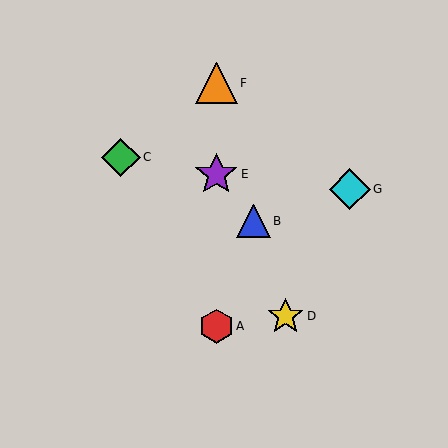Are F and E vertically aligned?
Yes, both are at x≈216.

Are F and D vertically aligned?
No, F is at x≈216 and D is at x≈285.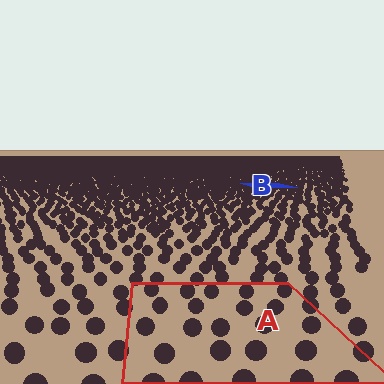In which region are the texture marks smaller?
The texture marks are smaller in region B, because it is farther away.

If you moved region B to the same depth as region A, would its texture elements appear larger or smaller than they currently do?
They would appear larger. At a closer depth, the same texture elements are projected at a bigger on-screen size.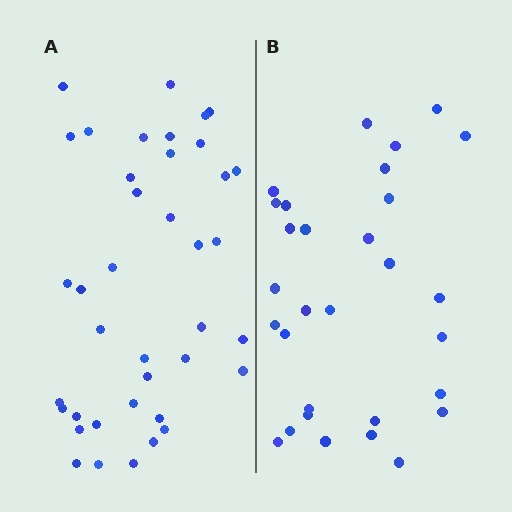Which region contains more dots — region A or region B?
Region A (the left region) has more dots.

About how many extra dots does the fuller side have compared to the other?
Region A has roughly 8 or so more dots than region B.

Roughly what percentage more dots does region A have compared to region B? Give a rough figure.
About 30% more.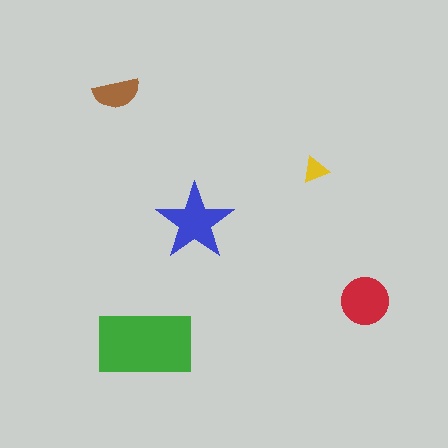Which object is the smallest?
The yellow triangle.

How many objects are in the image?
There are 5 objects in the image.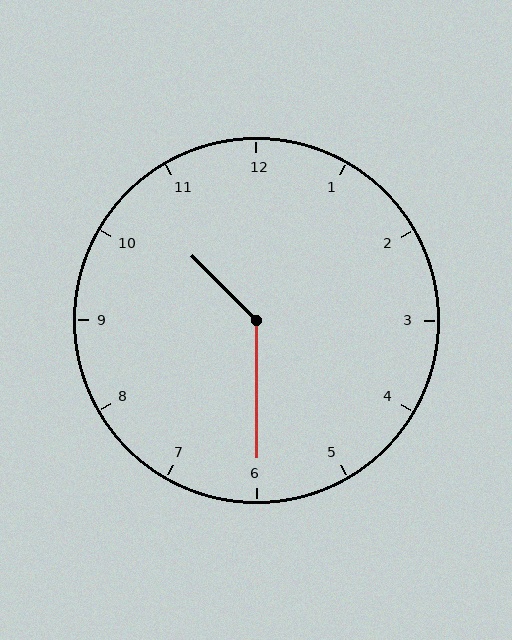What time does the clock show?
10:30.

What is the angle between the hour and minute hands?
Approximately 135 degrees.